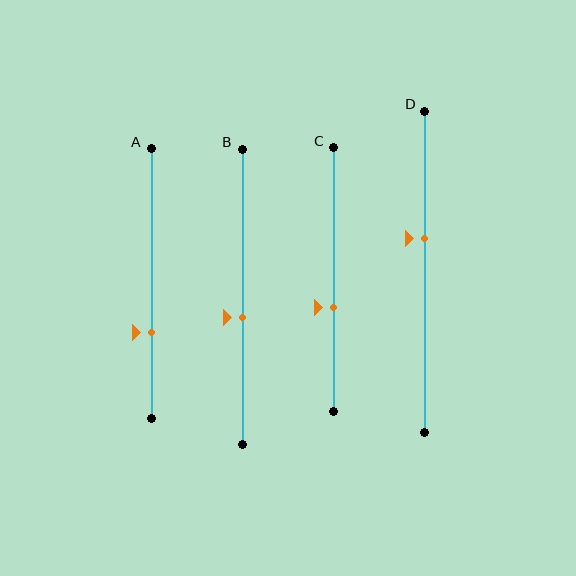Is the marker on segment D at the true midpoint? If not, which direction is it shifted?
No, the marker on segment D is shifted upward by about 10% of the segment length.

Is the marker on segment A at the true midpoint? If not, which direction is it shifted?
No, the marker on segment A is shifted downward by about 18% of the segment length.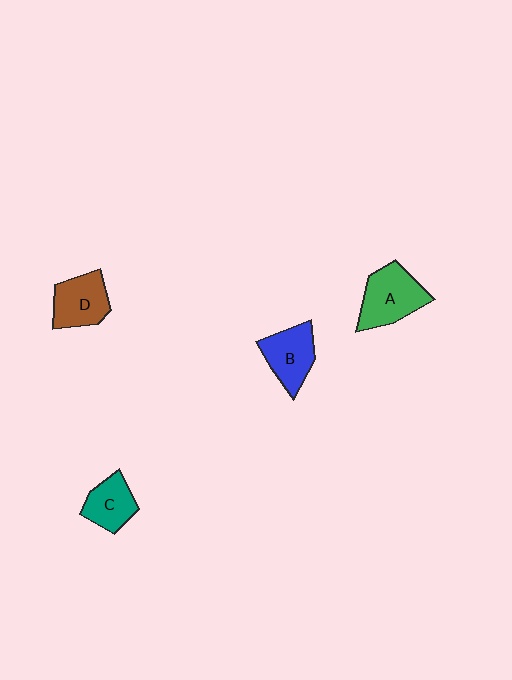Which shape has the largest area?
Shape A (green).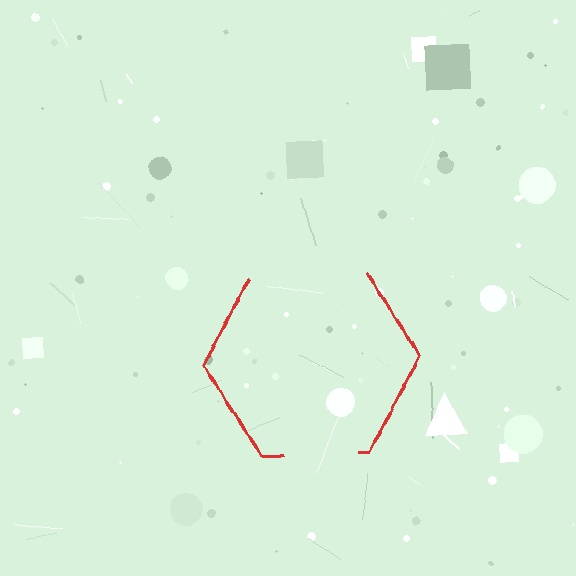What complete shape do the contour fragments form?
The contour fragments form a hexagon.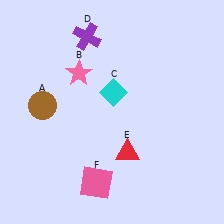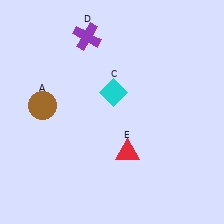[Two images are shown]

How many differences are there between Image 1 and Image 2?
There are 2 differences between the two images.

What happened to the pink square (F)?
The pink square (F) was removed in Image 2. It was in the bottom-left area of Image 1.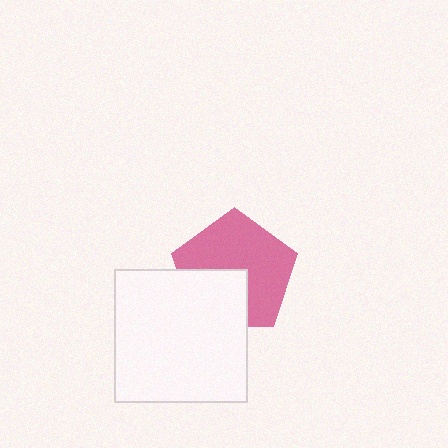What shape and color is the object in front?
The object in front is a white square.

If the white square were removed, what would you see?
You would see the complete pink pentagon.